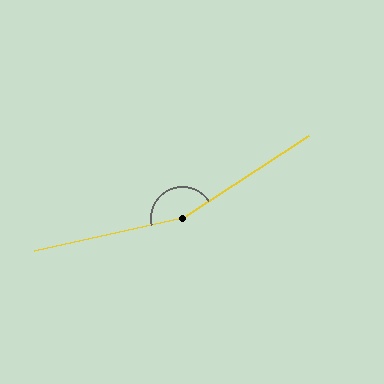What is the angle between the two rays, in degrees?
Approximately 160 degrees.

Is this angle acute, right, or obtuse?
It is obtuse.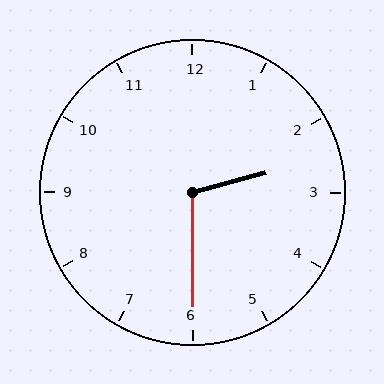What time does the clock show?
2:30.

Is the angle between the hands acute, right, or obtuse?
It is obtuse.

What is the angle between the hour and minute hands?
Approximately 105 degrees.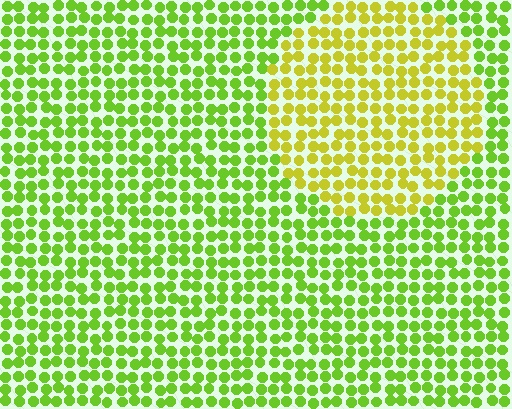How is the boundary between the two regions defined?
The boundary is defined purely by a slight shift in hue (about 33 degrees). Spacing, size, and orientation are identical on both sides.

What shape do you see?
I see a circle.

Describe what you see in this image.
The image is filled with small lime elements in a uniform arrangement. A circle-shaped region is visible where the elements are tinted to a slightly different hue, forming a subtle color boundary.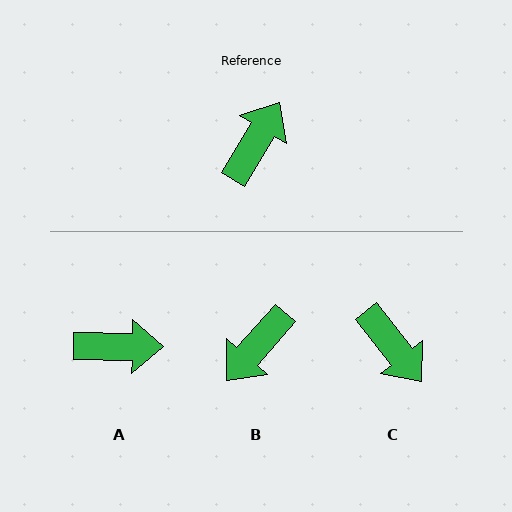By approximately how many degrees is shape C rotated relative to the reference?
Approximately 111 degrees clockwise.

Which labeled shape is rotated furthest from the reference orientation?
B, about 170 degrees away.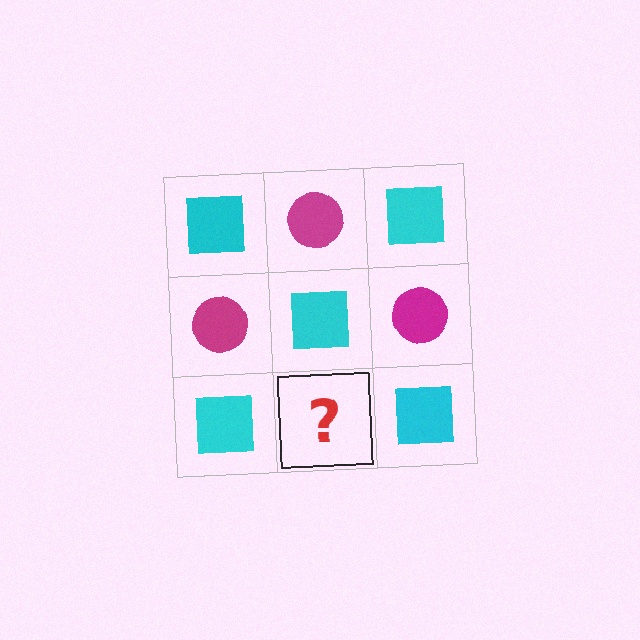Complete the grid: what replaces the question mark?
The question mark should be replaced with a magenta circle.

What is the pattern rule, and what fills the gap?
The rule is that it alternates cyan square and magenta circle in a checkerboard pattern. The gap should be filled with a magenta circle.